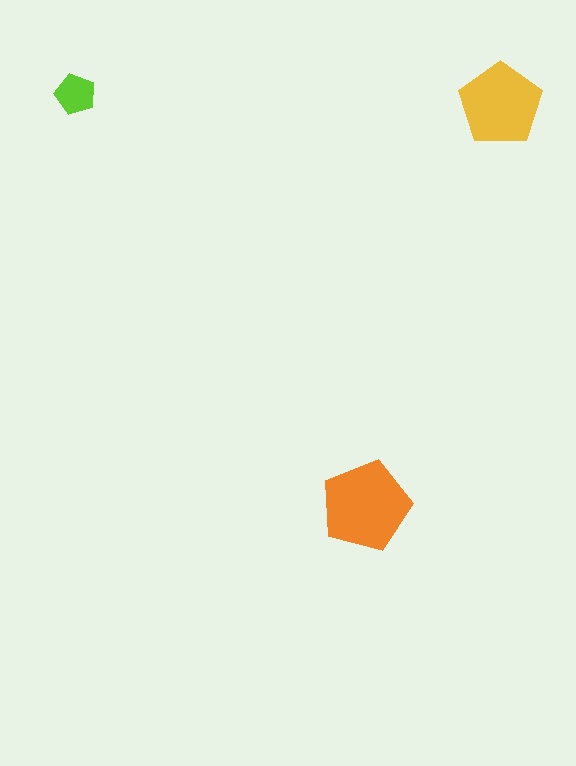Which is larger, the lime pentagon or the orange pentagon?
The orange one.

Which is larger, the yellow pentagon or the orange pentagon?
The orange one.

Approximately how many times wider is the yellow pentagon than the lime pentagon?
About 2 times wider.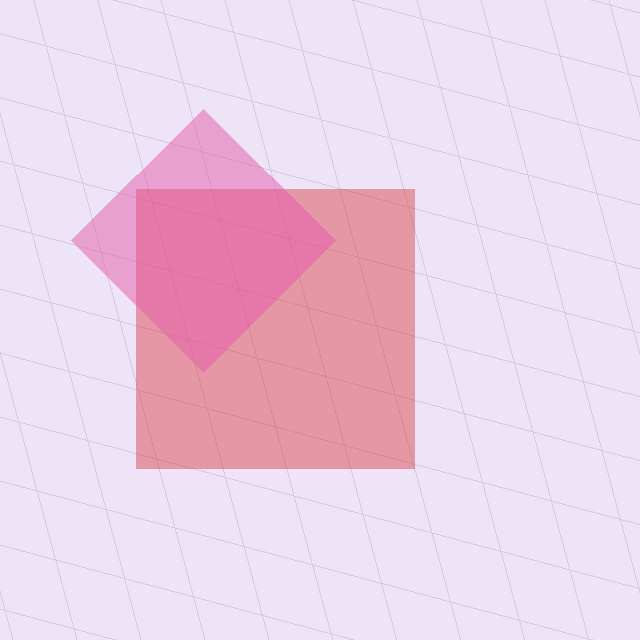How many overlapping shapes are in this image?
There are 2 overlapping shapes in the image.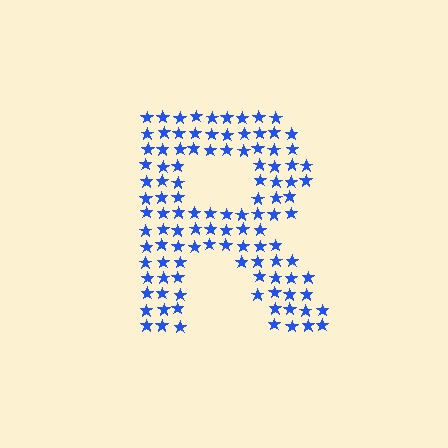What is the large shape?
The large shape is the letter R.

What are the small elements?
The small elements are stars.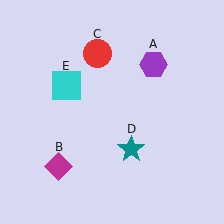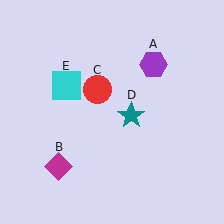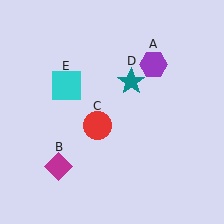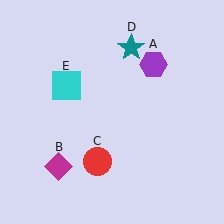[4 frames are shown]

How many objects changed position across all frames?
2 objects changed position: red circle (object C), teal star (object D).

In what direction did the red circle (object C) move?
The red circle (object C) moved down.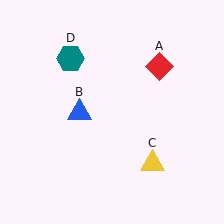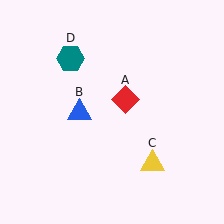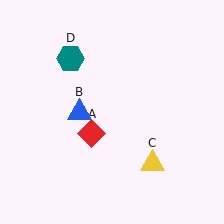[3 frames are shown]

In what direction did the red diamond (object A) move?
The red diamond (object A) moved down and to the left.